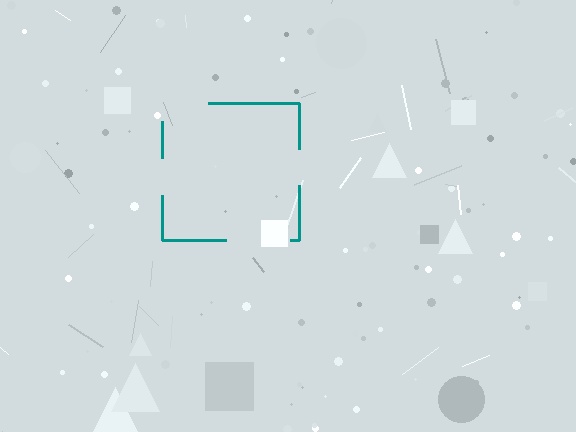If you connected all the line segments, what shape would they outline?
They would outline a square.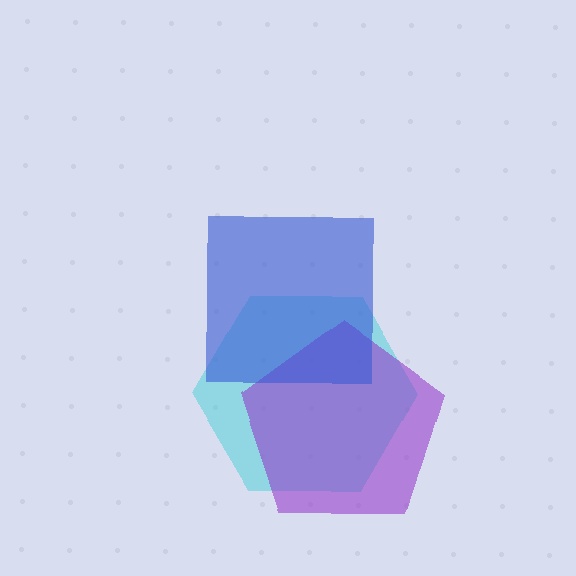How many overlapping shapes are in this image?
There are 3 overlapping shapes in the image.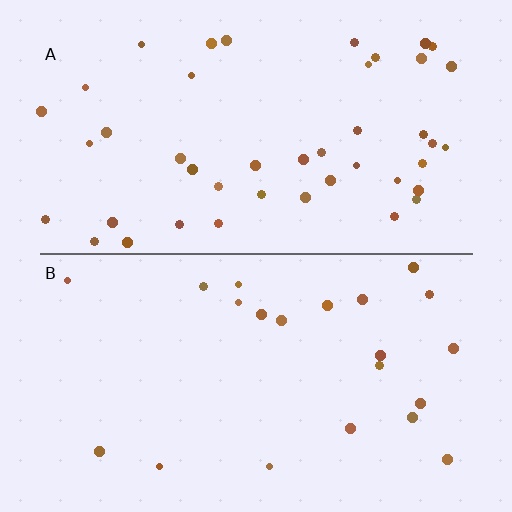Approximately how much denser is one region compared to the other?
Approximately 2.0× — region A over region B.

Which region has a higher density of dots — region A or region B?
A (the top).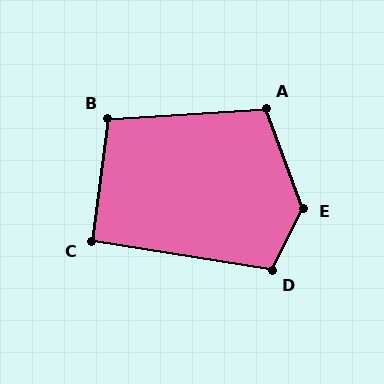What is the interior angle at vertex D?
Approximately 107 degrees (obtuse).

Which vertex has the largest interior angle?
E, at approximately 134 degrees.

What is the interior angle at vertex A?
Approximately 106 degrees (obtuse).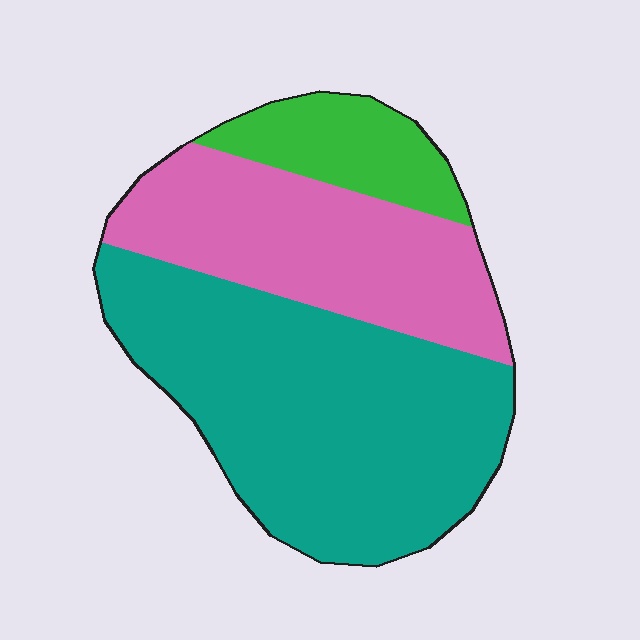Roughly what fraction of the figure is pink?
Pink covers around 30% of the figure.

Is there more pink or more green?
Pink.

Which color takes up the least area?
Green, at roughly 15%.